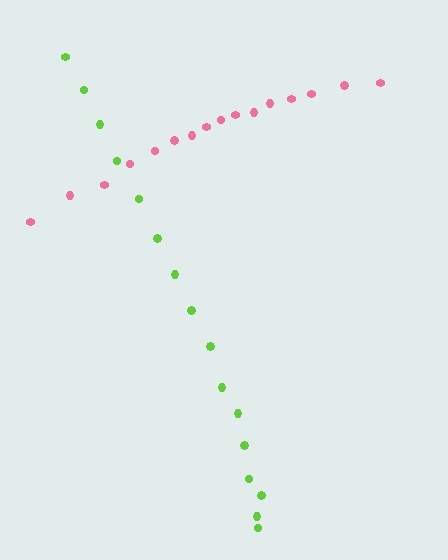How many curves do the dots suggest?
There are 2 distinct paths.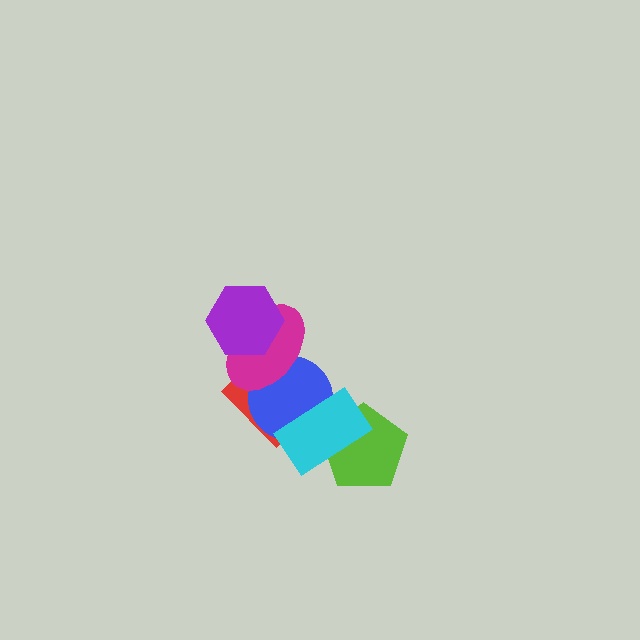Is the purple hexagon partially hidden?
No, no other shape covers it.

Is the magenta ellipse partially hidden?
Yes, it is partially covered by another shape.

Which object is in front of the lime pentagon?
The cyan rectangle is in front of the lime pentagon.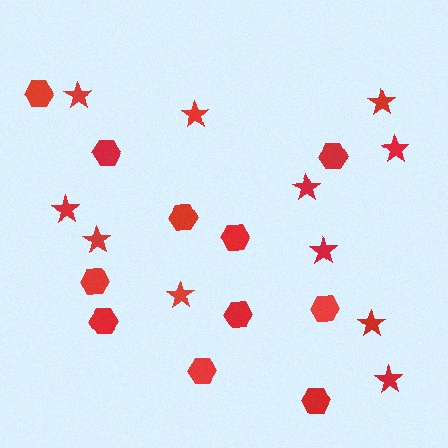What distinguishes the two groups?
There are 2 groups: one group of hexagons (11) and one group of stars (11).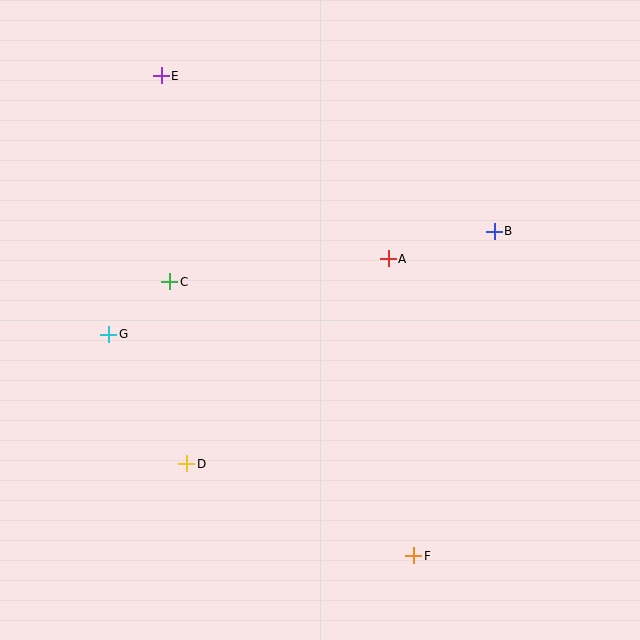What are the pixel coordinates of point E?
Point E is at (161, 76).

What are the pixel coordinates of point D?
Point D is at (187, 464).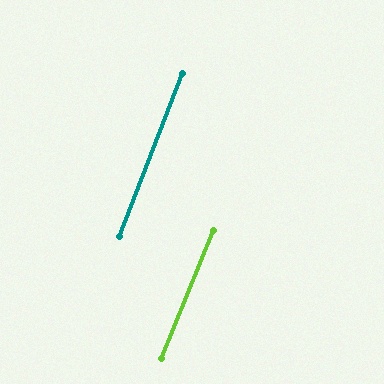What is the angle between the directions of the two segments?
Approximately 1 degree.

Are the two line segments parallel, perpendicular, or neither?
Parallel — their directions differ by only 0.8°.